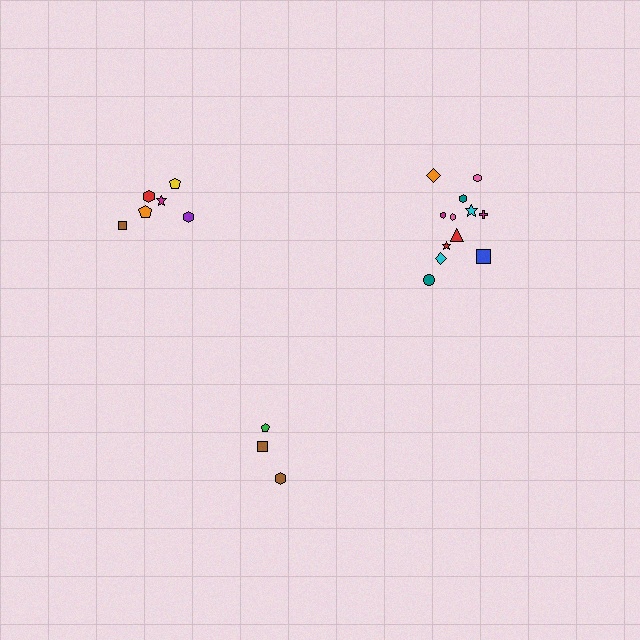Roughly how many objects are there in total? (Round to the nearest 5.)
Roughly 20 objects in total.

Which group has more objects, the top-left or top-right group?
The top-right group.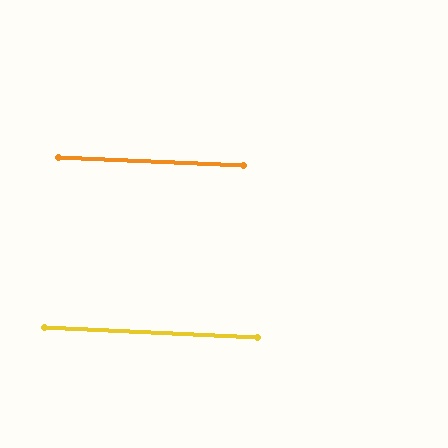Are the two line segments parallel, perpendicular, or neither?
Parallel — their directions differ by only 0.5°.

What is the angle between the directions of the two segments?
Approximately 1 degree.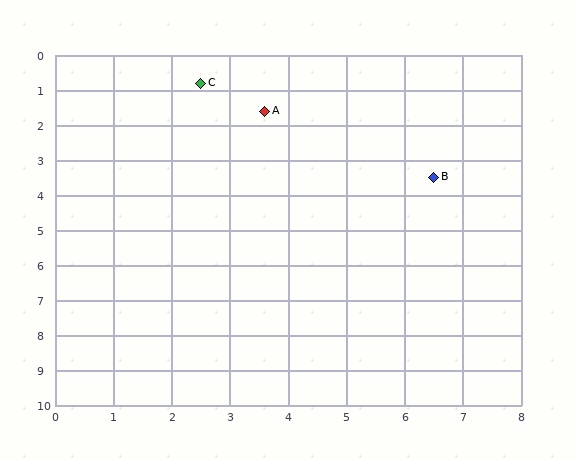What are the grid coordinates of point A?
Point A is at approximately (3.6, 1.6).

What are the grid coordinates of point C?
Point C is at approximately (2.5, 0.8).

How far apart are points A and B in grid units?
Points A and B are about 3.5 grid units apart.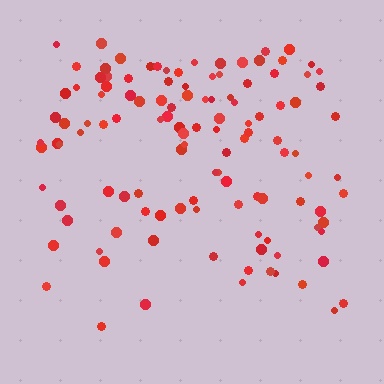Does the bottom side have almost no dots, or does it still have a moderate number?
Still a moderate number, just noticeably fewer than the top.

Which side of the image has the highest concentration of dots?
The top.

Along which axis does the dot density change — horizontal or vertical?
Vertical.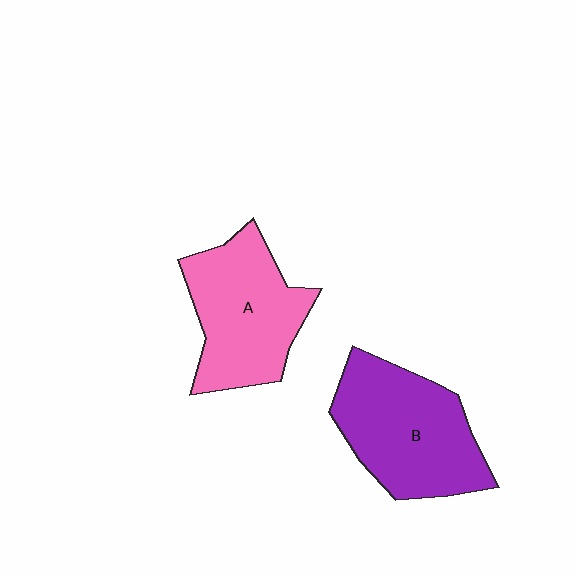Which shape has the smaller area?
Shape A (pink).